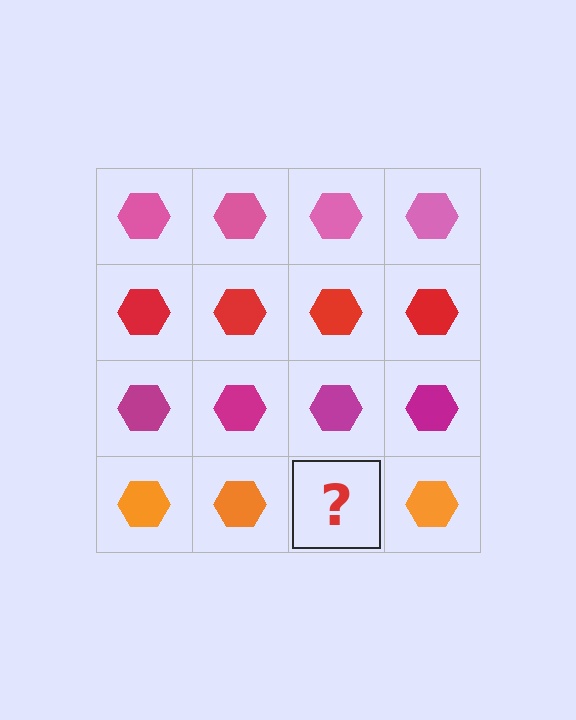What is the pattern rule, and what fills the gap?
The rule is that each row has a consistent color. The gap should be filled with an orange hexagon.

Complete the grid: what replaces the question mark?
The question mark should be replaced with an orange hexagon.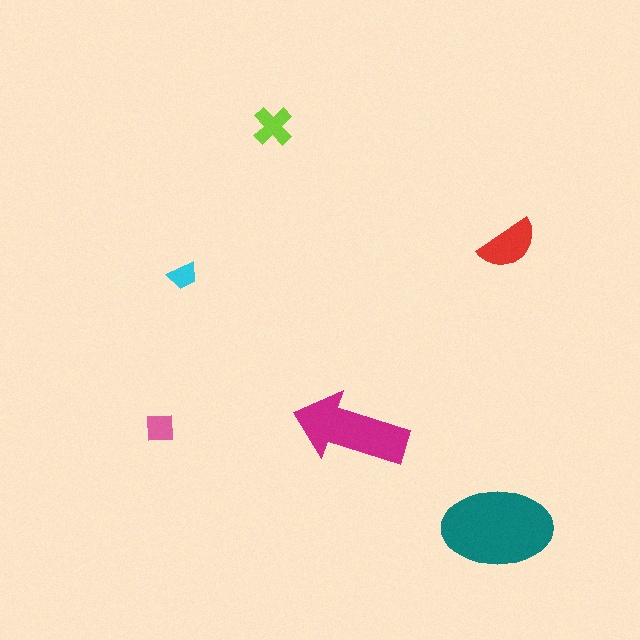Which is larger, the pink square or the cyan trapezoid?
The pink square.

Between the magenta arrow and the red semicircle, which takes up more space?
The magenta arrow.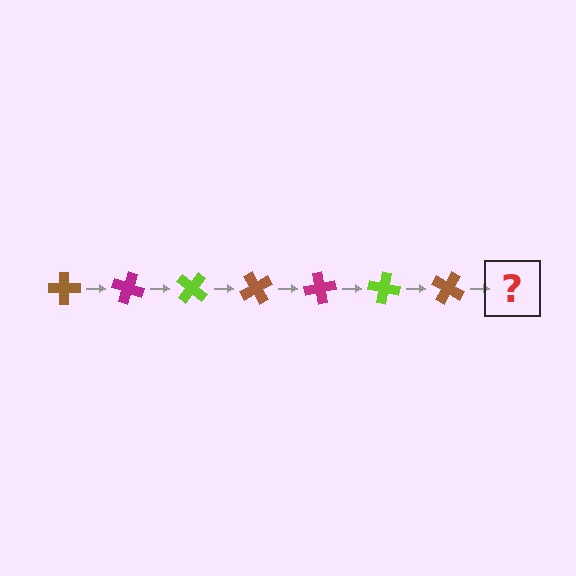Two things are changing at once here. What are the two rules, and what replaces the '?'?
The two rules are that it rotates 20 degrees each step and the color cycles through brown, magenta, and lime. The '?' should be a magenta cross, rotated 140 degrees from the start.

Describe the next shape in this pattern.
It should be a magenta cross, rotated 140 degrees from the start.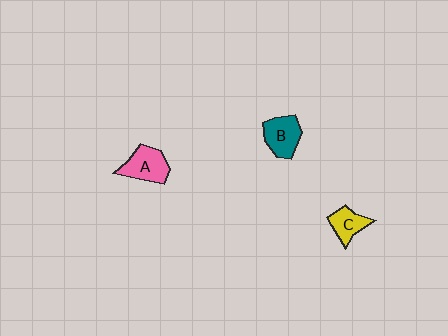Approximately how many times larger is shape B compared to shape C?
Approximately 1.3 times.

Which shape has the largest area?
Shape A (pink).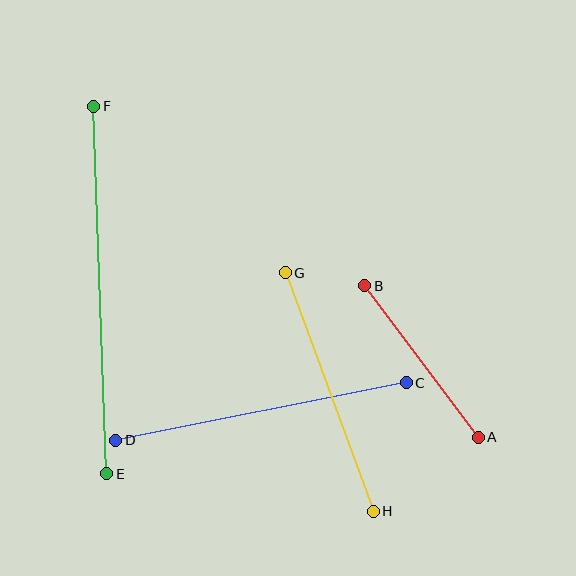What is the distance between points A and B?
The distance is approximately 189 pixels.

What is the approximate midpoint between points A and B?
The midpoint is at approximately (421, 362) pixels.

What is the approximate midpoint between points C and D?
The midpoint is at approximately (261, 412) pixels.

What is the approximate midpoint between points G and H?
The midpoint is at approximately (329, 392) pixels.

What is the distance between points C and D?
The distance is approximately 296 pixels.